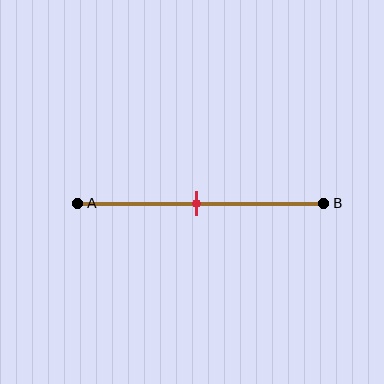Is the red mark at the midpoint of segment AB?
Yes, the mark is approximately at the midpoint.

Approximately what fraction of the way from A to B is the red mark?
The red mark is approximately 50% of the way from A to B.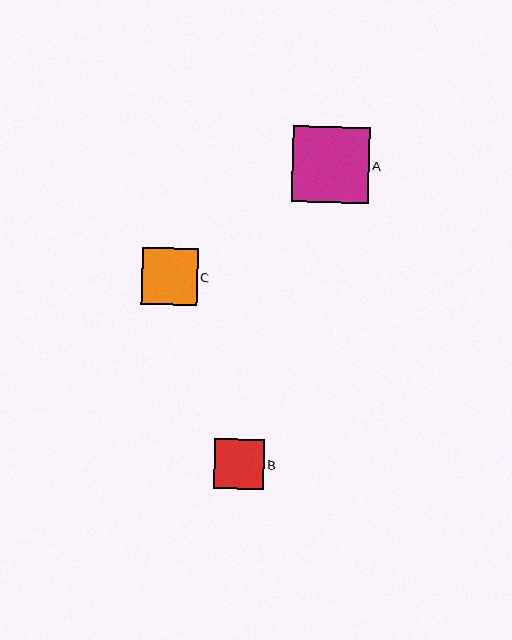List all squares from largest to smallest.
From largest to smallest: A, C, B.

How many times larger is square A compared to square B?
Square A is approximately 1.5 times the size of square B.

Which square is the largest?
Square A is the largest with a size of approximately 76 pixels.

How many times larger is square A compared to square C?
Square A is approximately 1.4 times the size of square C.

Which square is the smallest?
Square B is the smallest with a size of approximately 50 pixels.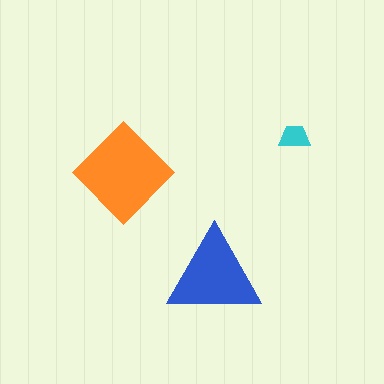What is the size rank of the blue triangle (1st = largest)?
2nd.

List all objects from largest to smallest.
The orange diamond, the blue triangle, the cyan trapezoid.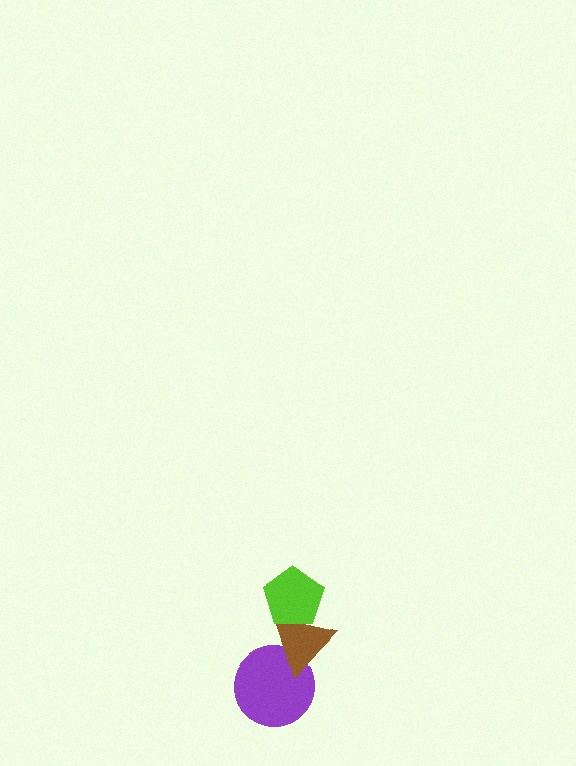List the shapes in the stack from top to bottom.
From top to bottom: the lime pentagon, the brown triangle, the purple circle.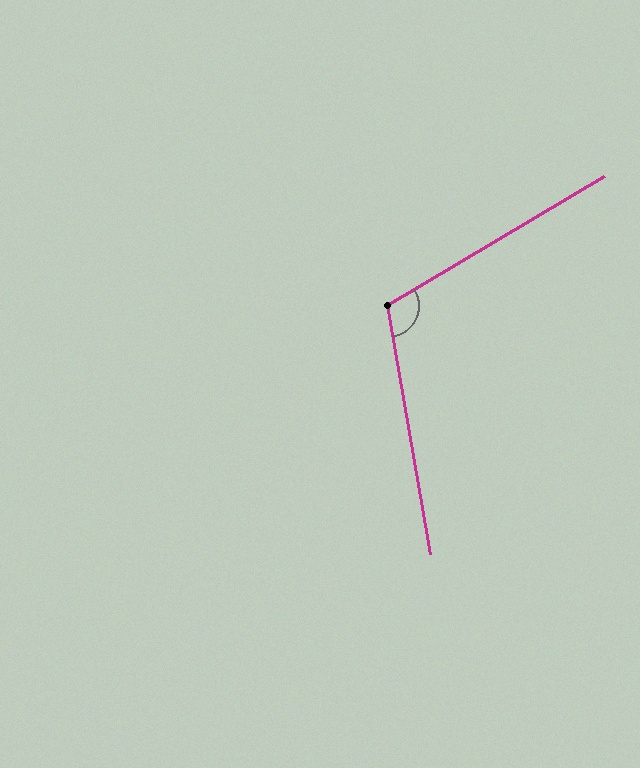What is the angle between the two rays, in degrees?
Approximately 111 degrees.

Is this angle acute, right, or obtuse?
It is obtuse.